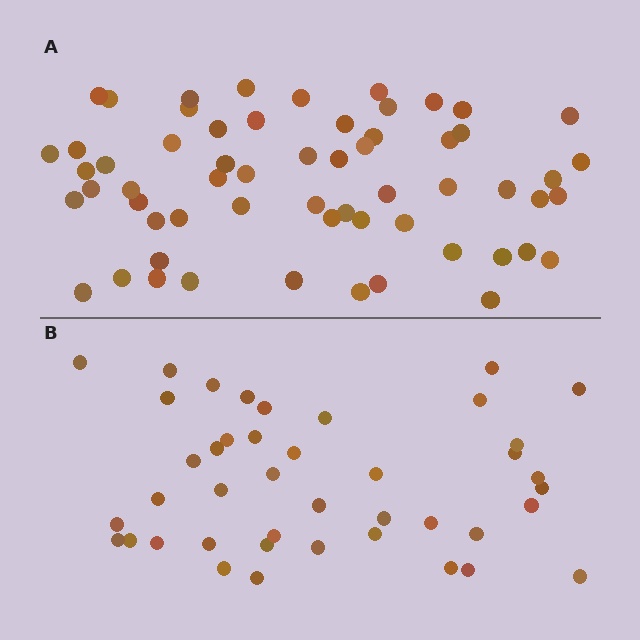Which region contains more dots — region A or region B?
Region A (the top region) has more dots.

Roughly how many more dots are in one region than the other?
Region A has approximately 20 more dots than region B.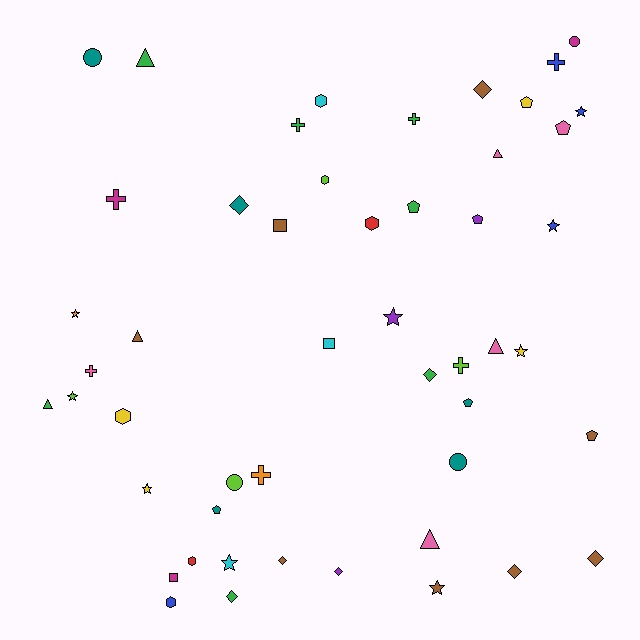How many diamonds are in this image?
There are 8 diamonds.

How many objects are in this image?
There are 50 objects.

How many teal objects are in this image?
There are 5 teal objects.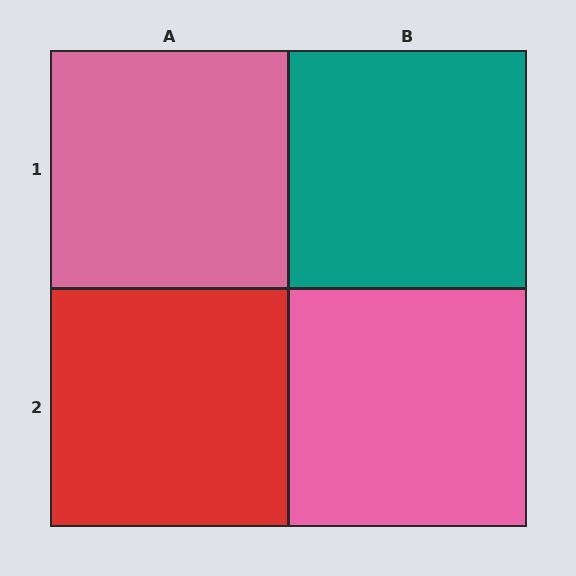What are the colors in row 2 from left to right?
Red, pink.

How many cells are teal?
1 cell is teal.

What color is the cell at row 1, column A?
Pink.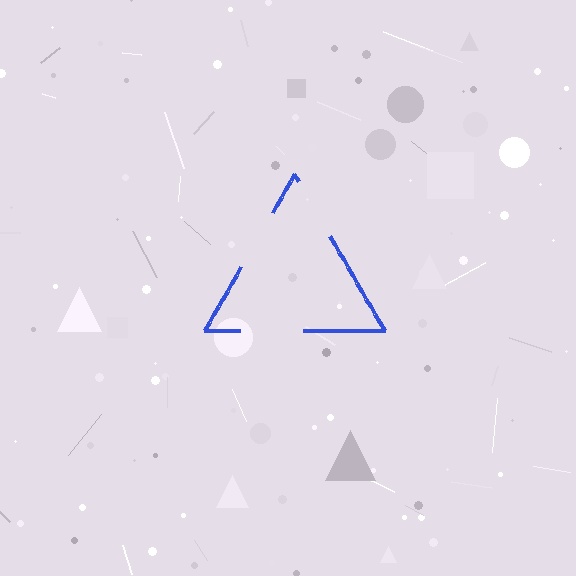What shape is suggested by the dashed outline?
The dashed outline suggests a triangle.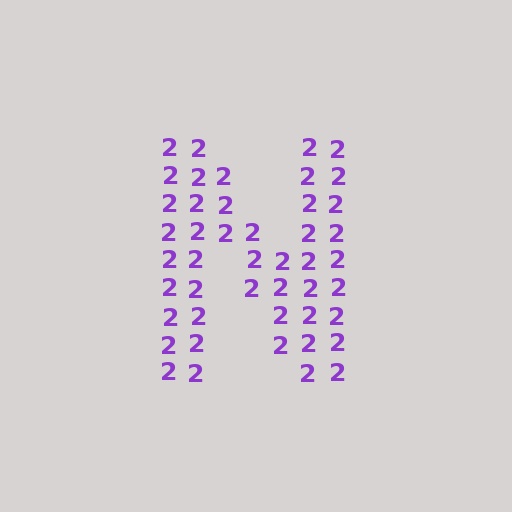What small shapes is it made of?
It is made of small digit 2's.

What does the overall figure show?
The overall figure shows the letter N.